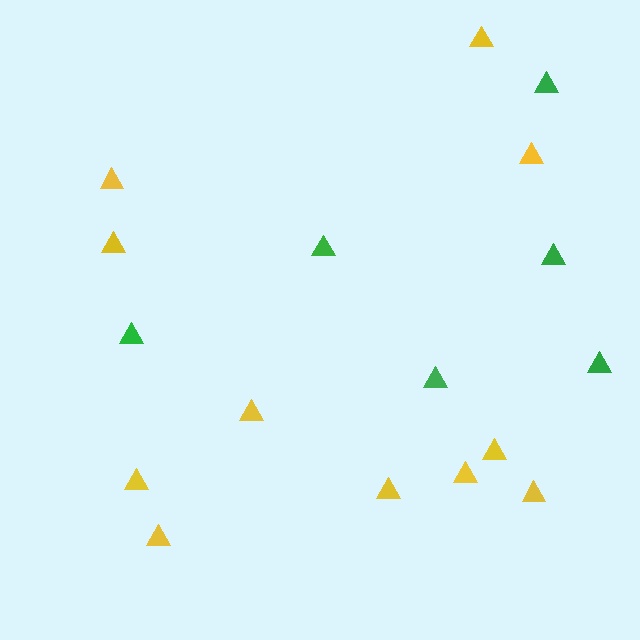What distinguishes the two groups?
There are 2 groups: one group of green triangles (6) and one group of yellow triangles (11).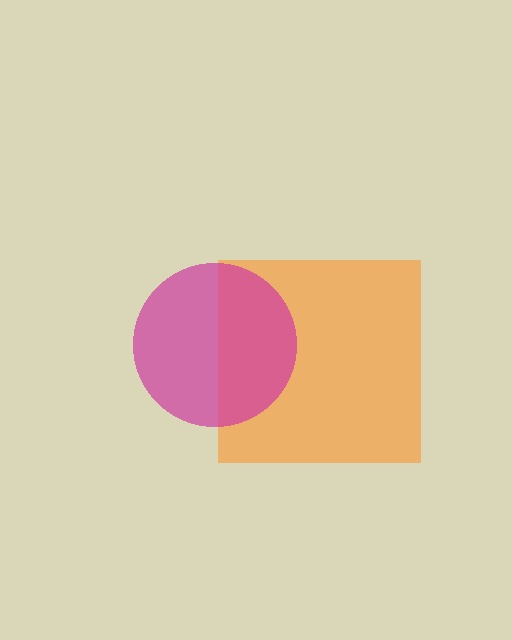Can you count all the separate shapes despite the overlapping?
Yes, there are 2 separate shapes.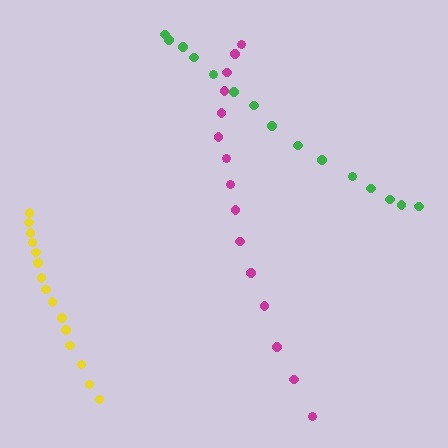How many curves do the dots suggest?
There are 3 distinct paths.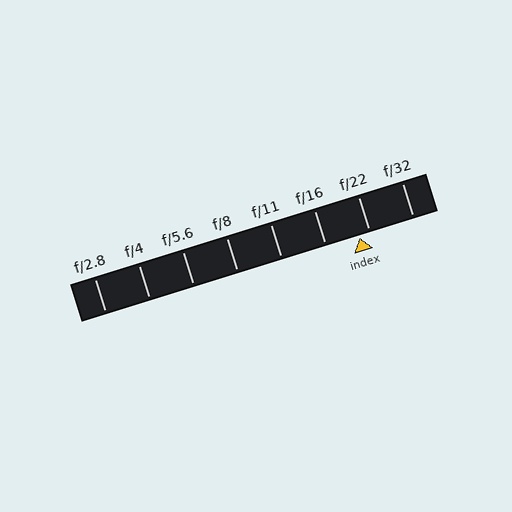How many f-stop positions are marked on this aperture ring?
There are 8 f-stop positions marked.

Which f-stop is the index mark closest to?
The index mark is closest to f/22.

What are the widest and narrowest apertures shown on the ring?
The widest aperture shown is f/2.8 and the narrowest is f/32.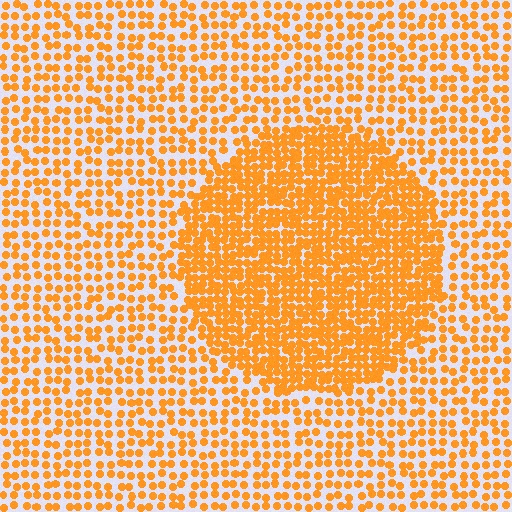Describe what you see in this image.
The image contains small orange elements arranged at two different densities. A circle-shaped region is visible where the elements are more densely packed than the surrounding area.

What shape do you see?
I see a circle.